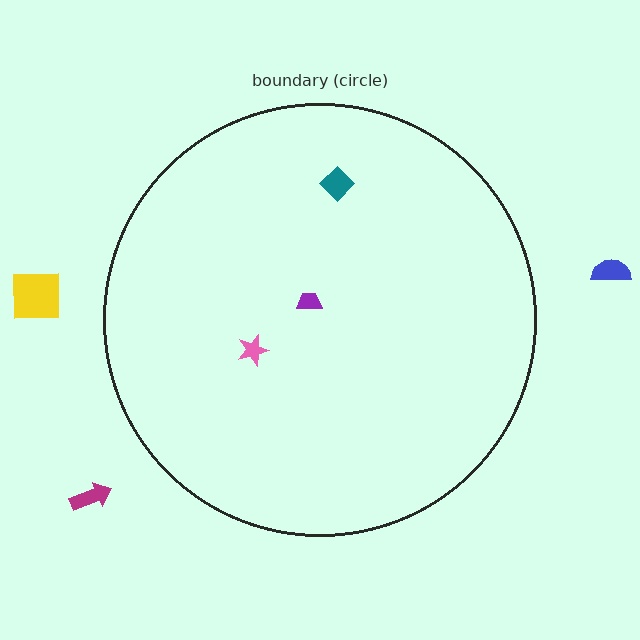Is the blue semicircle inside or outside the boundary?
Outside.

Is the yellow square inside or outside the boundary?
Outside.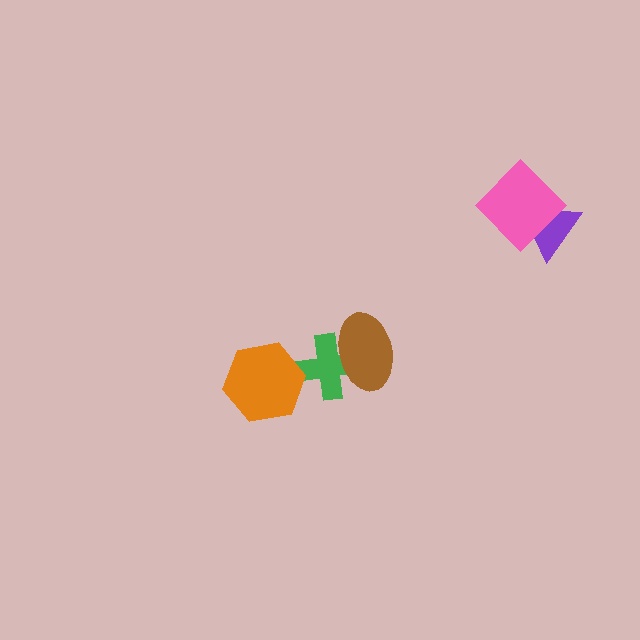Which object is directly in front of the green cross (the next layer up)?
The brown ellipse is directly in front of the green cross.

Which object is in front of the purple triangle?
The pink diamond is in front of the purple triangle.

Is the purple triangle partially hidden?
Yes, it is partially covered by another shape.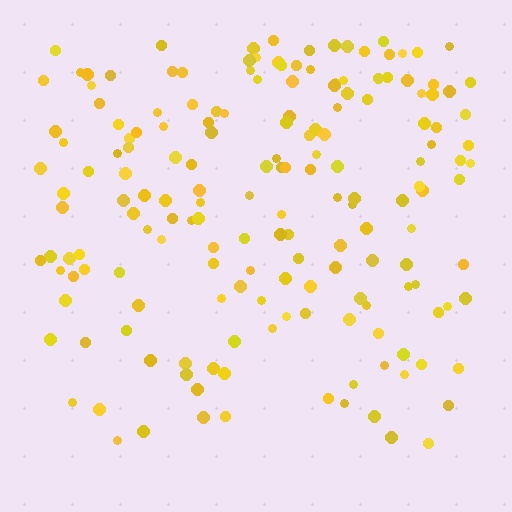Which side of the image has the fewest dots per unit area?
The bottom.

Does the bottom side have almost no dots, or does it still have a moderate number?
Still a moderate number, just noticeably fewer than the top.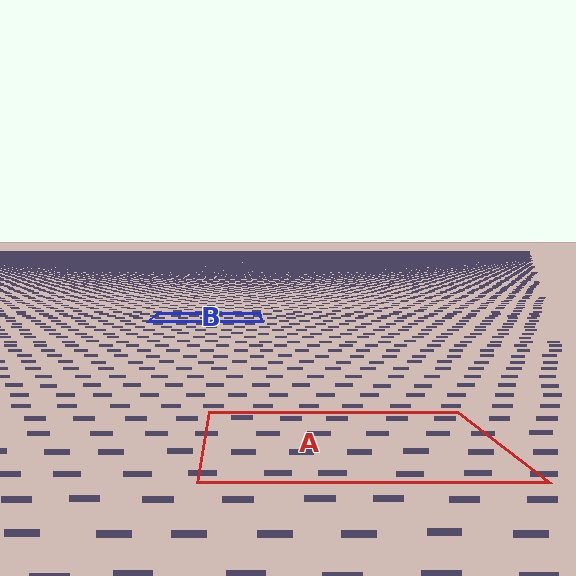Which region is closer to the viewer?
Region A is closer. The texture elements there are larger and more spread out.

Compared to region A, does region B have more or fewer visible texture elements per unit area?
Region B has more texture elements per unit area — they are packed more densely because it is farther away.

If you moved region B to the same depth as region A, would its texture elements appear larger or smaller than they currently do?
They would appear larger. At a closer depth, the same texture elements are projected at a bigger on-screen size.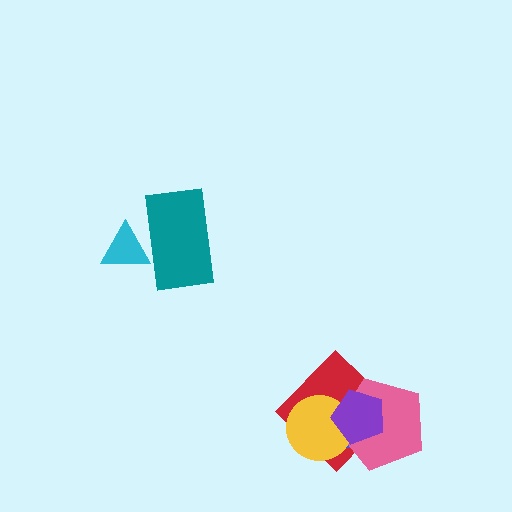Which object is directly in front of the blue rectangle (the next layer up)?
The pink pentagon is directly in front of the blue rectangle.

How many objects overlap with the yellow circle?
4 objects overlap with the yellow circle.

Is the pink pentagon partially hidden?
Yes, it is partially covered by another shape.